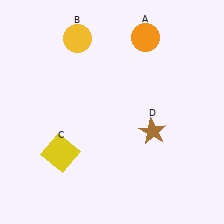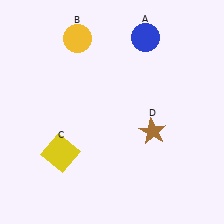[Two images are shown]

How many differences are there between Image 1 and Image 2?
There is 1 difference between the two images.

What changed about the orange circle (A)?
In Image 1, A is orange. In Image 2, it changed to blue.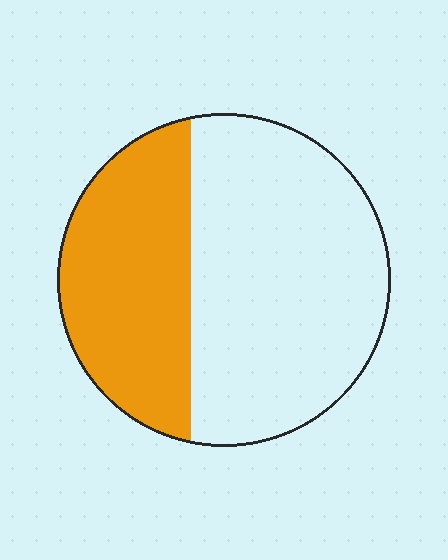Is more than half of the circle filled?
No.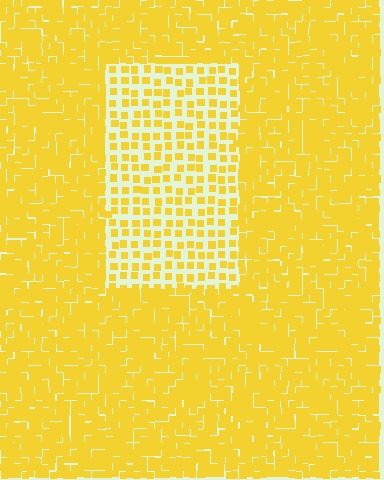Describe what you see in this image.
The image contains small yellow elements arranged at two different densities. A rectangle-shaped region is visible where the elements are less densely packed than the surrounding area.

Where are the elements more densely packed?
The elements are more densely packed outside the rectangle boundary.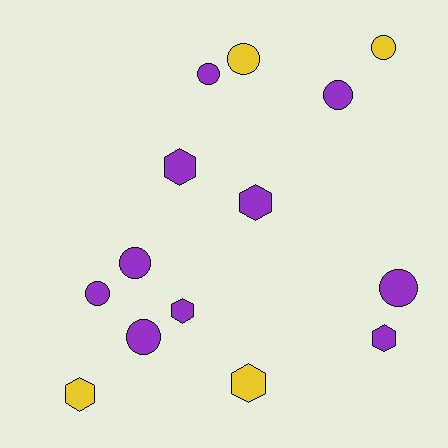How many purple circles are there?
There are 6 purple circles.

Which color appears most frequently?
Purple, with 10 objects.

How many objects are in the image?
There are 14 objects.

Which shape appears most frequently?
Circle, with 8 objects.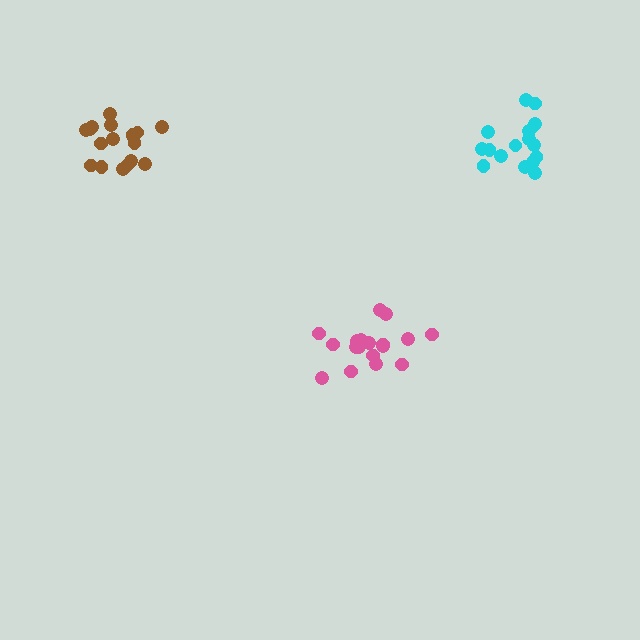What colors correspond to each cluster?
The clusters are colored: brown, cyan, pink.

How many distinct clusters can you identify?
There are 3 distinct clusters.